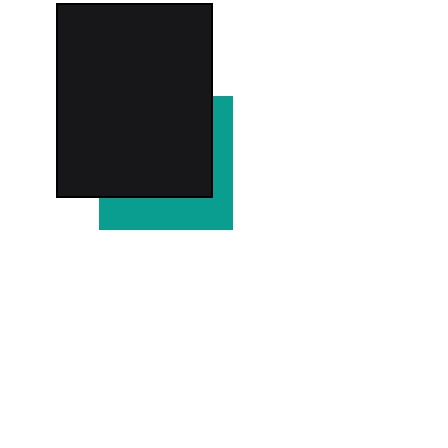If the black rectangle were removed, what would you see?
You would see the complete teal square.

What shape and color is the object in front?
The object in front is a black rectangle.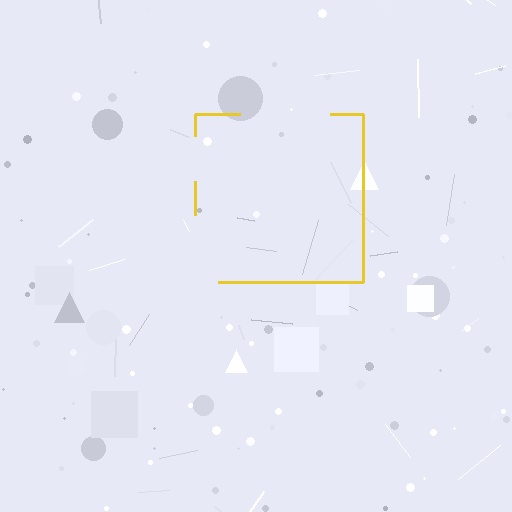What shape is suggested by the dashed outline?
The dashed outline suggests a square.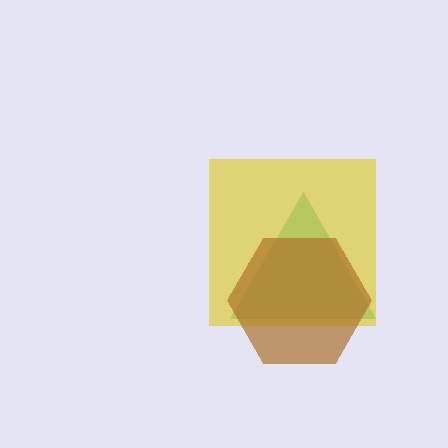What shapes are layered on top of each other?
The layered shapes are: a teal triangle, a yellow square, a brown hexagon.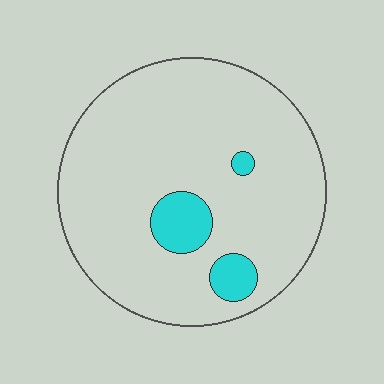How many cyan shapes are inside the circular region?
3.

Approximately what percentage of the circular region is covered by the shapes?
Approximately 10%.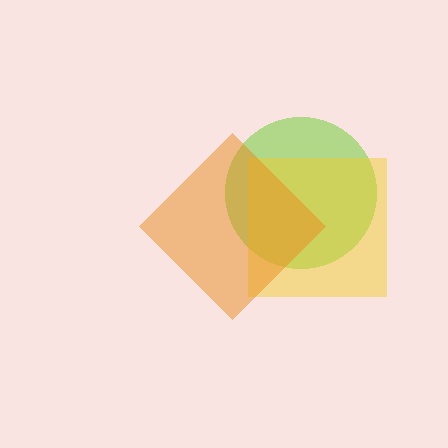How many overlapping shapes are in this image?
There are 3 overlapping shapes in the image.